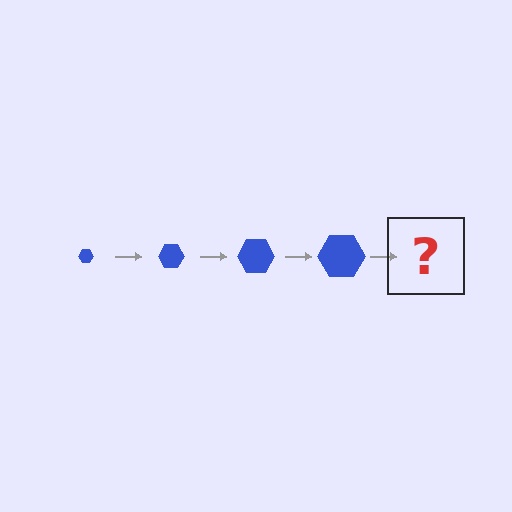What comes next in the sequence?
The next element should be a blue hexagon, larger than the previous one.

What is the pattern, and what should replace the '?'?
The pattern is that the hexagon gets progressively larger each step. The '?' should be a blue hexagon, larger than the previous one.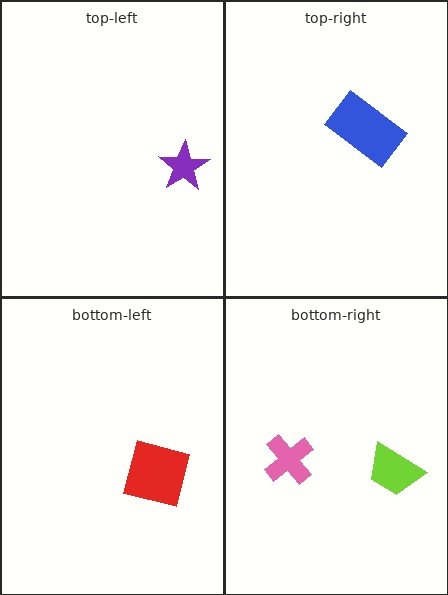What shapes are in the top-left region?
The purple star.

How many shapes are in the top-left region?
1.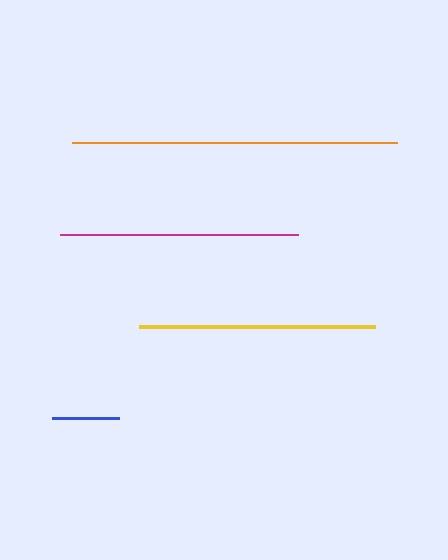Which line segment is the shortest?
The blue line is the shortest at approximately 67 pixels.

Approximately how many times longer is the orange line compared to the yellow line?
The orange line is approximately 1.4 times the length of the yellow line.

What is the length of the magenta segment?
The magenta segment is approximately 238 pixels long.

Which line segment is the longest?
The orange line is the longest at approximately 325 pixels.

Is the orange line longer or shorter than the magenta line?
The orange line is longer than the magenta line.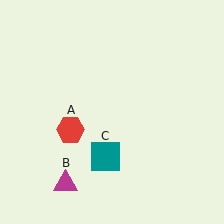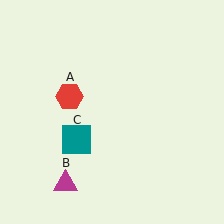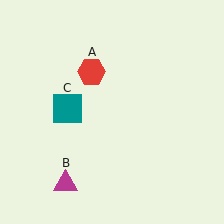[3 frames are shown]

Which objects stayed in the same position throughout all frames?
Magenta triangle (object B) remained stationary.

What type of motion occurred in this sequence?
The red hexagon (object A), teal square (object C) rotated clockwise around the center of the scene.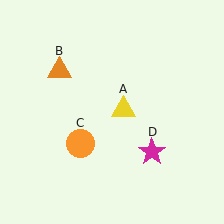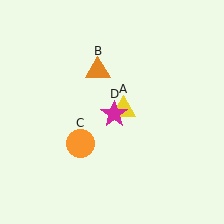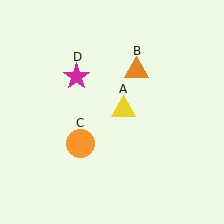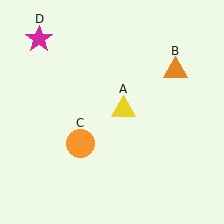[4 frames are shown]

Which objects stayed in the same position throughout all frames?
Yellow triangle (object A) and orange circle (object C) remained stationary.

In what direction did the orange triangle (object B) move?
The orange triangle (object B) moved right.